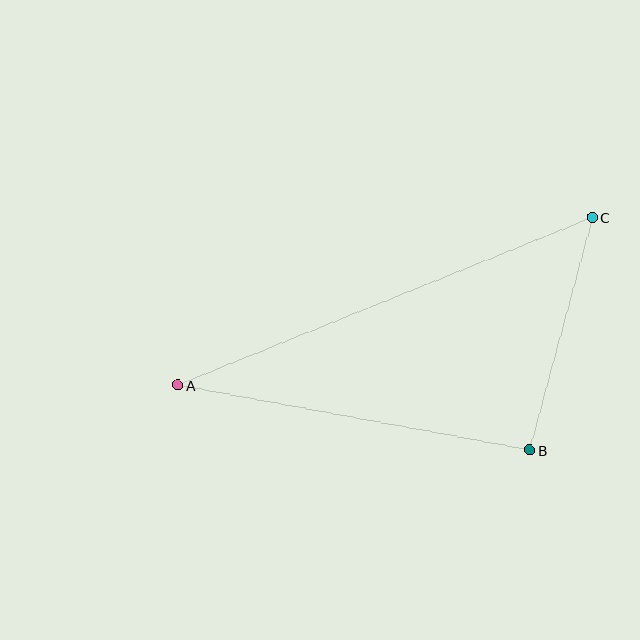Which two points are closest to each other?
Points B and C are closest to each other.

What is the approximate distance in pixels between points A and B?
The distance between A and B is approximately 358 pixels.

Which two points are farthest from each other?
Points A and C are farthest from each other.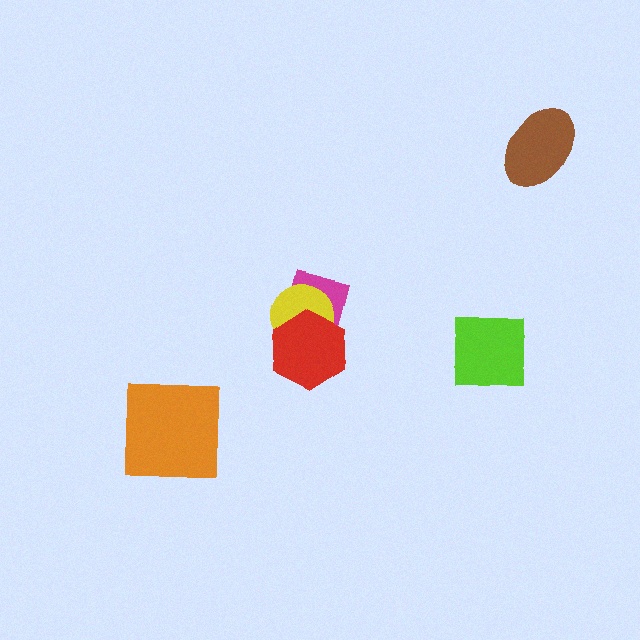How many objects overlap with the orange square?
0 objects overlap with the orange square.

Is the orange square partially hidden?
No, no other shape covers it.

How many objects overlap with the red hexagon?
2 objects overlap with the red hexagon.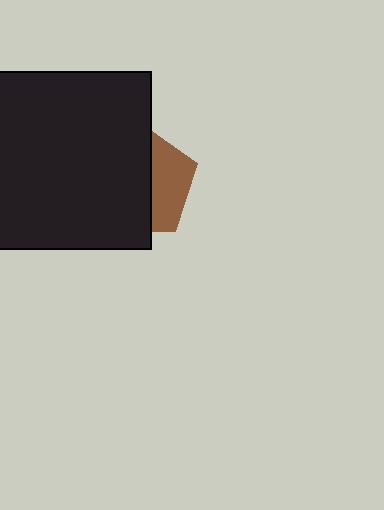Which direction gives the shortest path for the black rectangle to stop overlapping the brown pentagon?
Moving left gives the shortest separation.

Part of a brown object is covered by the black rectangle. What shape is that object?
It is a pentagon.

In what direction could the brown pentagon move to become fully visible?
The brown pentagon could move right. That would shift it out from behind the black rectangle entirely.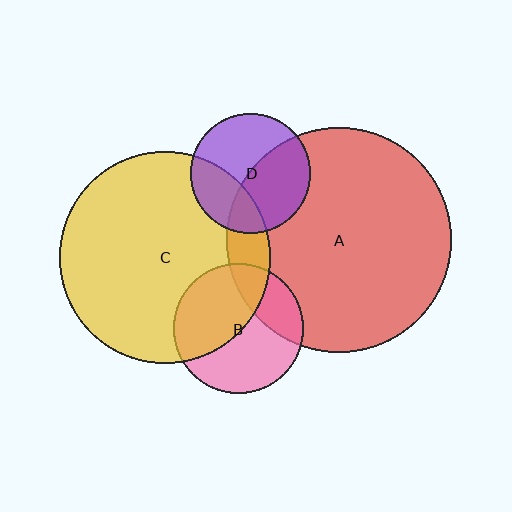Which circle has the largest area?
Circle A (red).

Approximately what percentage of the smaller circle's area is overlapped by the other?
Approximately 25%.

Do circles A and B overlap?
Yes.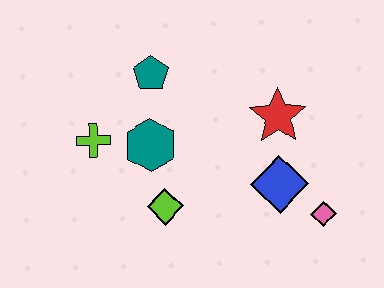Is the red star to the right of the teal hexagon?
Yes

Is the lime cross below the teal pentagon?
Yes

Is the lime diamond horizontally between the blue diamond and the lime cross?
Yes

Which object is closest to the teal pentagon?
The teal hexagon is closest to the teal pentagon.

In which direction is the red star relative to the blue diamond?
The red star is above the blue diamond.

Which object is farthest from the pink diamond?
The lime cross is farthest from the pink diamond.